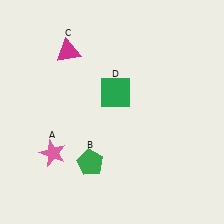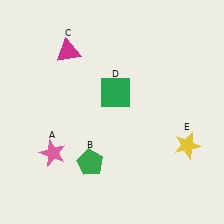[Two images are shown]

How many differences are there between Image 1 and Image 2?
There is 1 difference between the two images.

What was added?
A yellow star (E) was added in Image 2.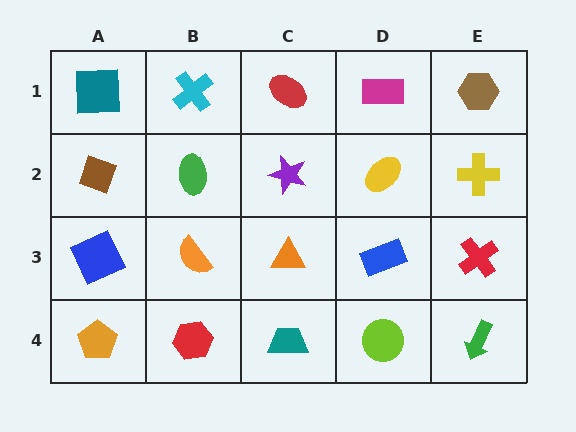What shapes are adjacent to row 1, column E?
A yellow cross (row 2, column E), a magenta rectangle (row 1, column D).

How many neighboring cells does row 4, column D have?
3.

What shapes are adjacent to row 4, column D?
A blue rectangle (row 3, column D), a teal trapezoid (row 4, column C), a green arrow (row 4, column E).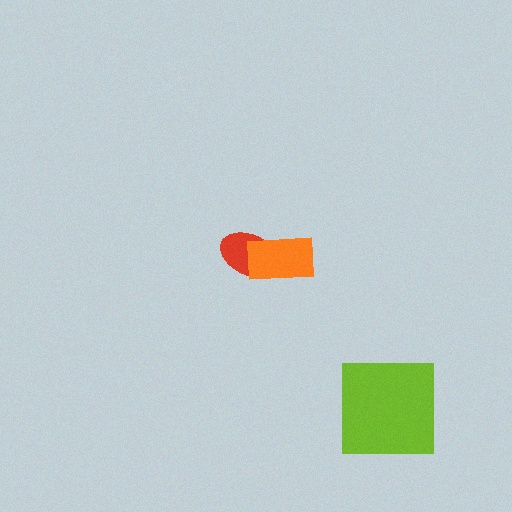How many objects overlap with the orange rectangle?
1 object overlaps with the orange rectangle.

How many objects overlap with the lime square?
0 objects overlap with the lime square.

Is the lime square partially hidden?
No, no other shape covers it.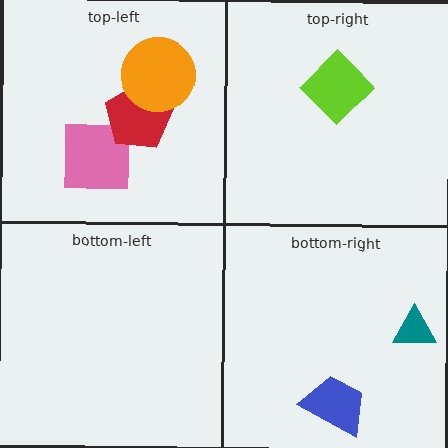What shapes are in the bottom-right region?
The teal triangle, the blue trapezoid.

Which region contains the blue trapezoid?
The bottom-right region.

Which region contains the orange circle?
The top-left region.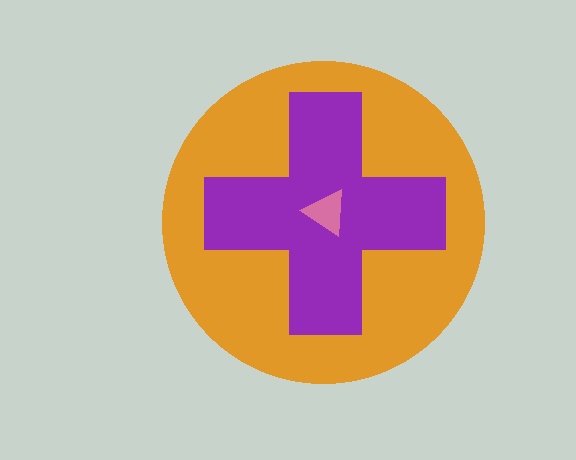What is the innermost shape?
The pink triangle.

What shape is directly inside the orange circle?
The purple cross.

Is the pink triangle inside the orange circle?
Yes.